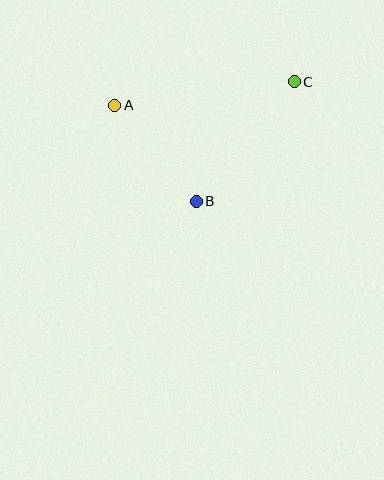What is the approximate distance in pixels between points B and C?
The distance between B and C is approximately 155 pixels.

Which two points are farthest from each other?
Points A and C are farthest from each other.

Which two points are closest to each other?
Points A and B are closest to each other.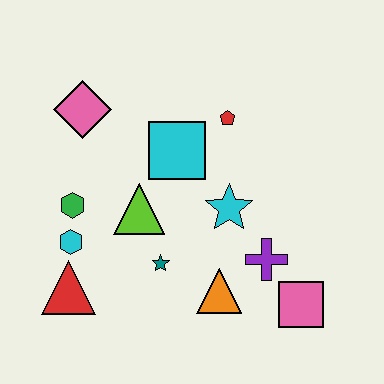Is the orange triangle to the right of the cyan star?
No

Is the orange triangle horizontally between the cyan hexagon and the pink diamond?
No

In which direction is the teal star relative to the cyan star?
The teal star is to the left of the cyan star.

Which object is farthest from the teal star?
The pink diamond is farthest from the teal star.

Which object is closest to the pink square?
The purple cross is closest to the pink square.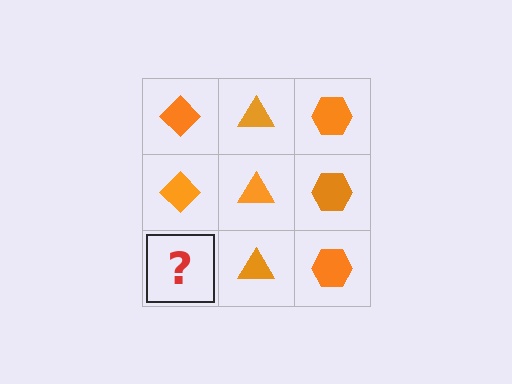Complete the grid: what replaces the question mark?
The question mark should be replaced with an orange diamond.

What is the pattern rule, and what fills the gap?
The rule is that each column has a consistent shape. The gap should be filled with an orange diamond.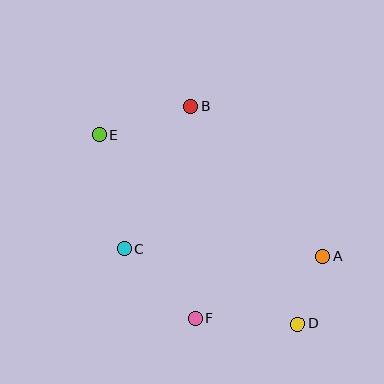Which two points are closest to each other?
Points A and D are closest to each other.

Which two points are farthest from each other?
Points D and E are farthest from each other.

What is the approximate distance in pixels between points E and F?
The distance between E and F is approximately 207 pixels.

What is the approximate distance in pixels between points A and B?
The distance between A and B is approximately 201 pixels.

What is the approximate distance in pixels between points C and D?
The distance between C and D is approximately 189 pixels.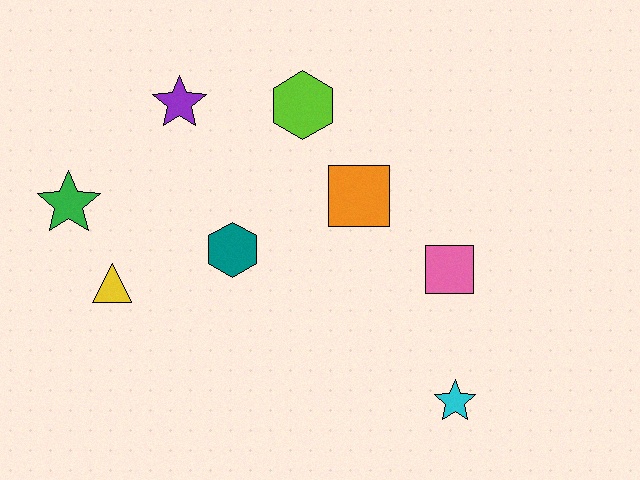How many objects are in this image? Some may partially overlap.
There are 8 objects.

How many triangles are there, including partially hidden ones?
There is 1 triangle.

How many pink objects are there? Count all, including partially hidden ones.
There is 1 pink object.